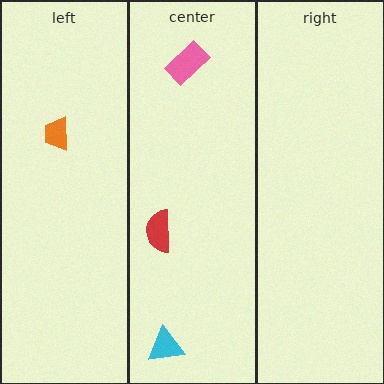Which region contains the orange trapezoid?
The left region.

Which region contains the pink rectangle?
The center region.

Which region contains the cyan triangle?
The center region.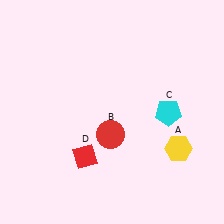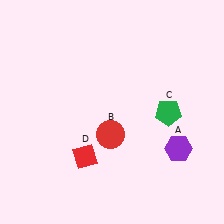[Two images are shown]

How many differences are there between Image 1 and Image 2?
There are 2 differences between the two images.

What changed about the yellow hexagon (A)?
In Image 1, A is yellow. In Image 2, it changed to purple.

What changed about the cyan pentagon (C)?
In Image 1, C is cyan. In Image 2, it changed to green.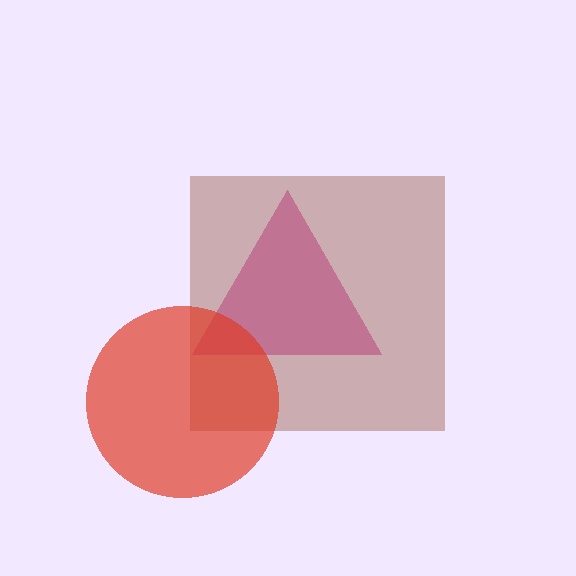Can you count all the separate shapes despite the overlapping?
Yes, there are 3 separate shapes.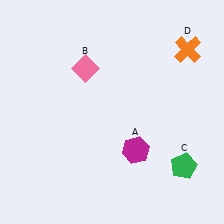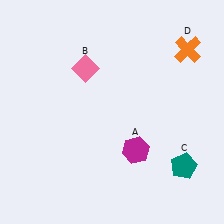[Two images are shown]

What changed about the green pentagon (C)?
In Image 1, C is green. In Image 2, it changed to teal.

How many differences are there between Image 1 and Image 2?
There is 1 difference between the two images.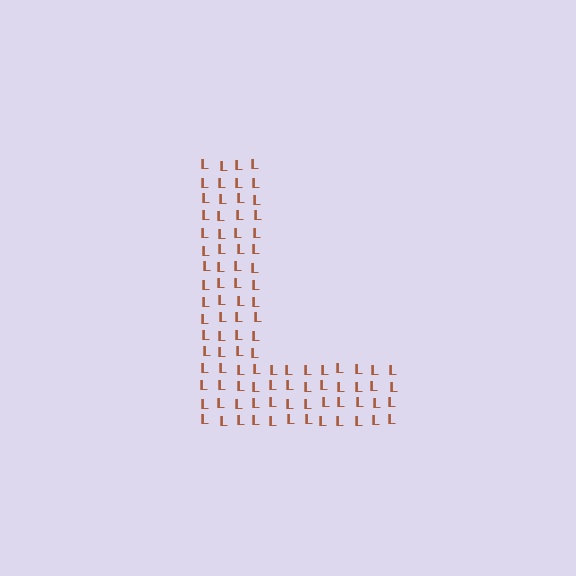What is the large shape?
The large shape is the letter L.